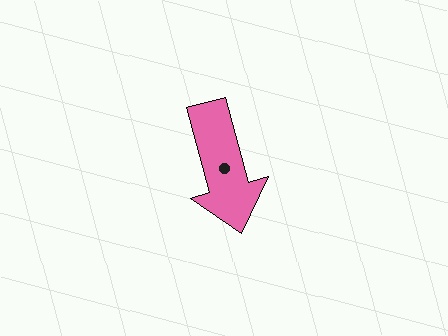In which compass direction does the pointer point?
South.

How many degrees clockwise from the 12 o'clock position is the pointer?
Approximately 165 degrees.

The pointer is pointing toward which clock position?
Roughly 5 o'clock.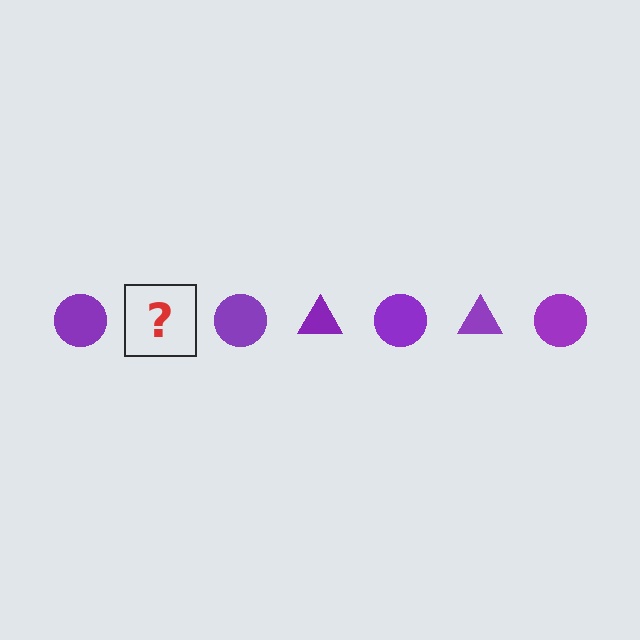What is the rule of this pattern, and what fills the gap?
The rule is that the pattern cycles through circle, triangle shapes in purple. The gap should be filled with a purple triangle.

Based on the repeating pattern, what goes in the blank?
The blank should be a purple triangle.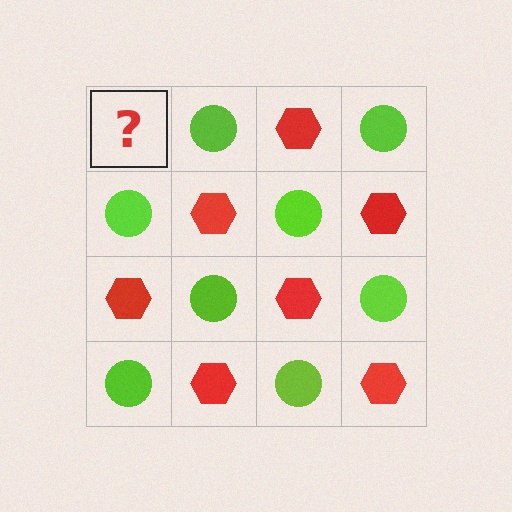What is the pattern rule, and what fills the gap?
The rule is that it alternates red hexagon and lime circle in a checkerboard pattern. The gap should be filled with a red hexagon.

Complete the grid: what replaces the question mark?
The question mark should be replaced with a red hexagon.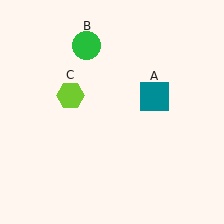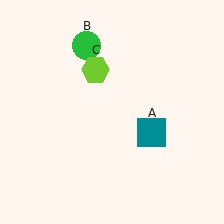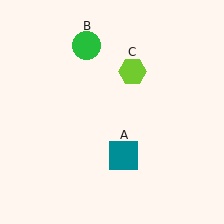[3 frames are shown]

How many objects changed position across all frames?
2 objects changed position: teal square (object A), lime hexagon (object C).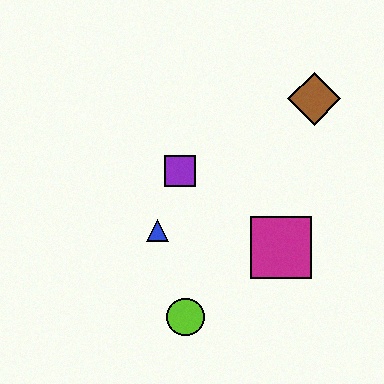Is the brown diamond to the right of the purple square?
Yes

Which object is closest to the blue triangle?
The purple square is closest to the blue triangle.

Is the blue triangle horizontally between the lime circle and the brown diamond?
No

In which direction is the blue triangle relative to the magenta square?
The blue triangle is to the left of the magenta square.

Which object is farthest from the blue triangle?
The brown diamond is farthest from the blue triangle.